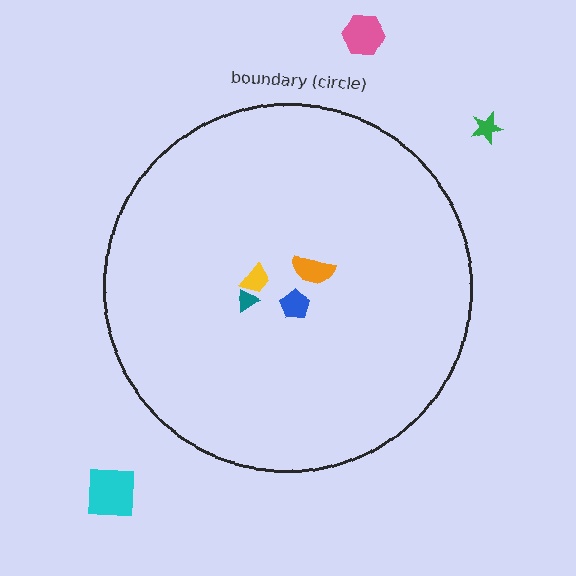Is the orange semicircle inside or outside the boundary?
Inside.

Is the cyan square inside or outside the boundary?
Outside.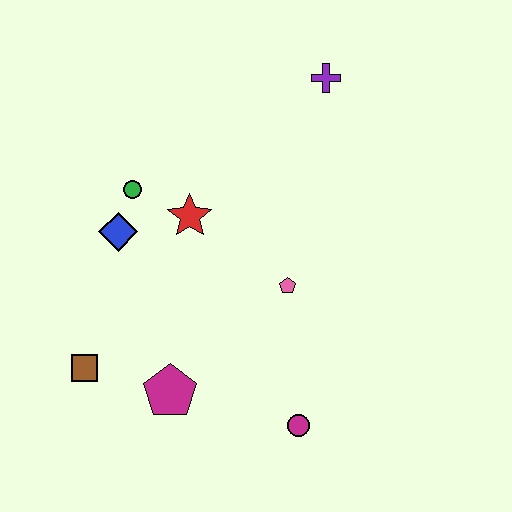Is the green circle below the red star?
No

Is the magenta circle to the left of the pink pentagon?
No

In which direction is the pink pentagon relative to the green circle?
The pink pentagon is to the right of the green circle.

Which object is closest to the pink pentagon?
The red star is closest to the pink pentagon.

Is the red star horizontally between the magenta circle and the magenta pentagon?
Yes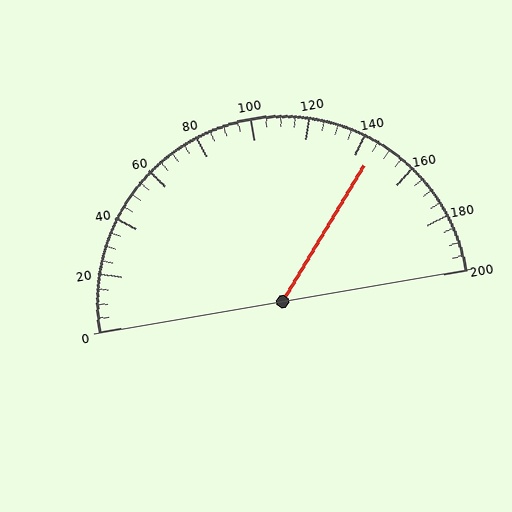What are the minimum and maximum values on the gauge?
The gauge ranges from 0 to 200.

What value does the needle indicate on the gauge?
The needle indicates approximately 145.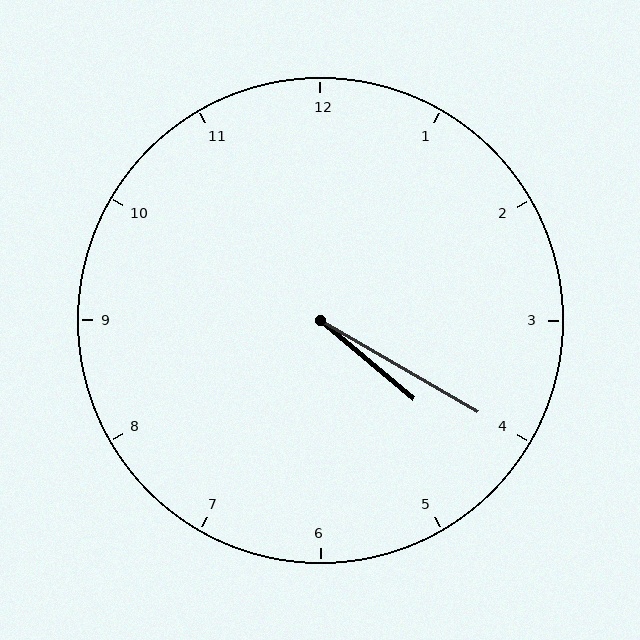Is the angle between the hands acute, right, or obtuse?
It is acute.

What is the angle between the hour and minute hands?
Approximately 10 degrees.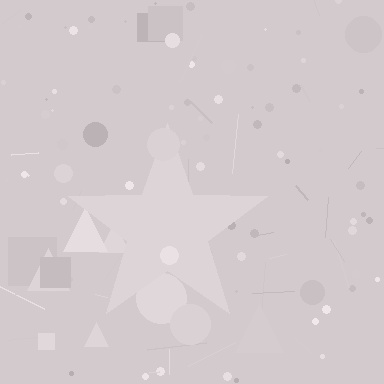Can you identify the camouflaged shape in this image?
The camouflaged shape is a star.